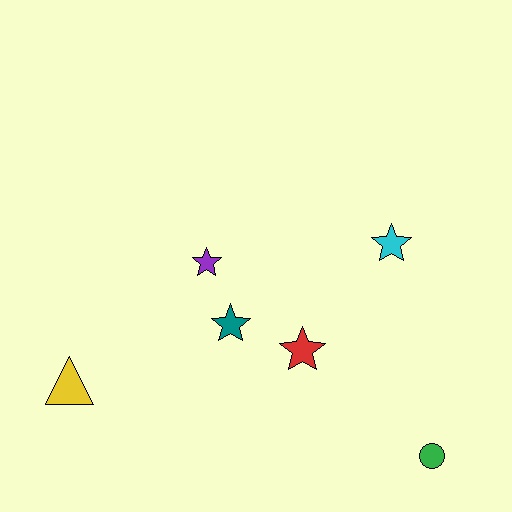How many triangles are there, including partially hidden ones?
There is 1 triangle.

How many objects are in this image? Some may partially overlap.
There are 6 objects.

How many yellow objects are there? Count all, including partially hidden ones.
There is 1 yellow object.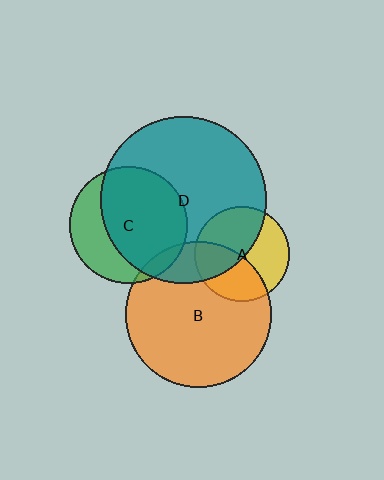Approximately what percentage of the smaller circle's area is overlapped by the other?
Approximately 40%.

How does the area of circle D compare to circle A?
Approximately 3.1 times.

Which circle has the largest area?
Circle D (teal).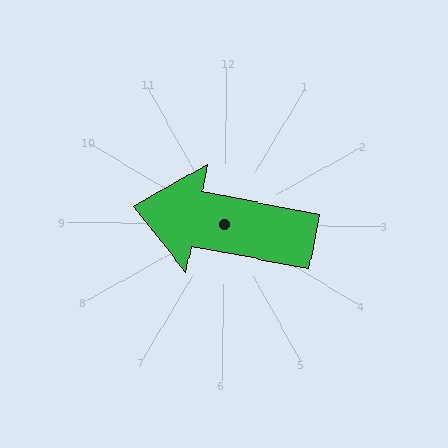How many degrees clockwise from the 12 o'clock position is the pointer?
Approximately 280 degrees.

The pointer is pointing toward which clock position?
Roughly 9 o'clock.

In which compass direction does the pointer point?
West.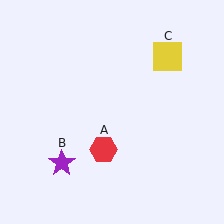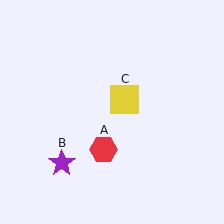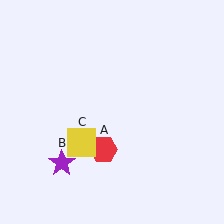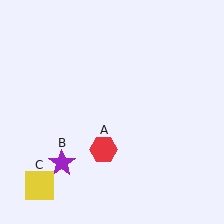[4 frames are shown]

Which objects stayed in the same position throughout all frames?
Red hexagon (object A) and purple star (object B) remained stationary.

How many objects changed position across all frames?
1 object changed position: yellow square (object C).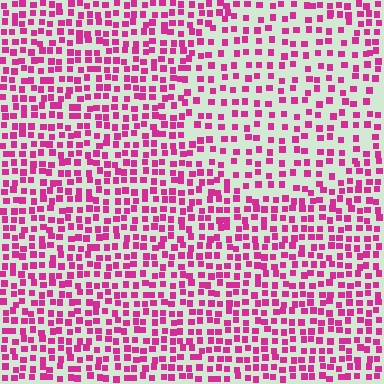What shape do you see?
I see a circle.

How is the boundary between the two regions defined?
The boundary is defined by a change in element density (approximately 1.7x ratio). All elements are the same color, size, and shape.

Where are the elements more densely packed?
The elements are more densely packed outside the circle boundary.